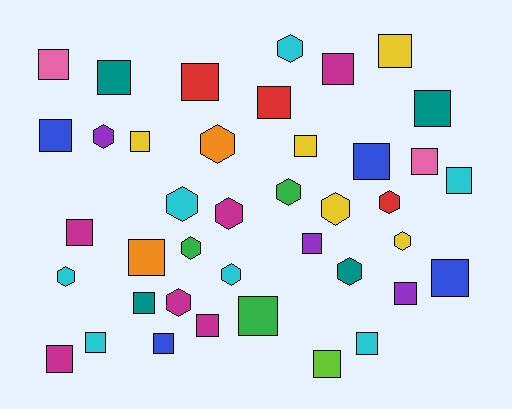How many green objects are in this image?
There are 3 green objects.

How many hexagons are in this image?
There are 14 hexagons.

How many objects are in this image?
There are 40 objects.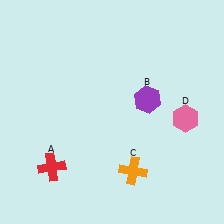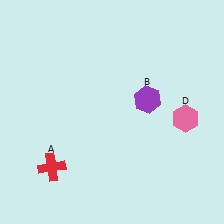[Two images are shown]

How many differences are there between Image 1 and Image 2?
There is 1 difference between the two images.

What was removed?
The orange cross (C) was removed in Image 2.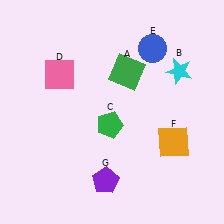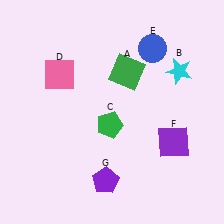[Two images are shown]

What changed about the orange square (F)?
In Image 1, F is orange. In Image 2, it changed to purple.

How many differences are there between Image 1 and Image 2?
There is 1 difference between the two images.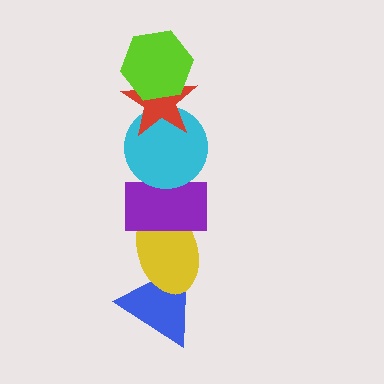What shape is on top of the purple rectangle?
The cyan circle is on top of the purple rectangle.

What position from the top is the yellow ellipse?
The yellow ellipse is 5th from the top.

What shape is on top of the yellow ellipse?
The purple rectangle is on top of the yellow ellipse.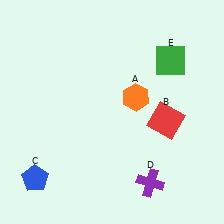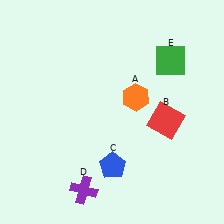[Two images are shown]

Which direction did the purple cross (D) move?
The purple cross (D) moved left.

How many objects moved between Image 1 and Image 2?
2 objects moved between the two images.